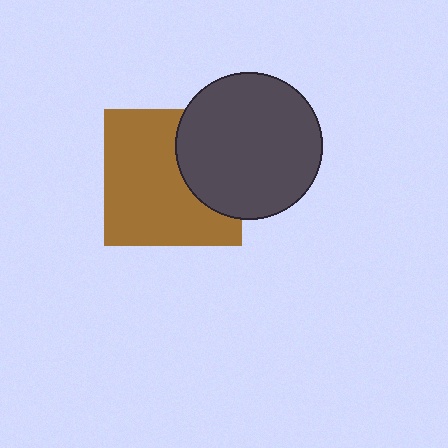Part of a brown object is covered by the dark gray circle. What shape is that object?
It is a square.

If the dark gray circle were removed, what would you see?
You would see the complete brown square.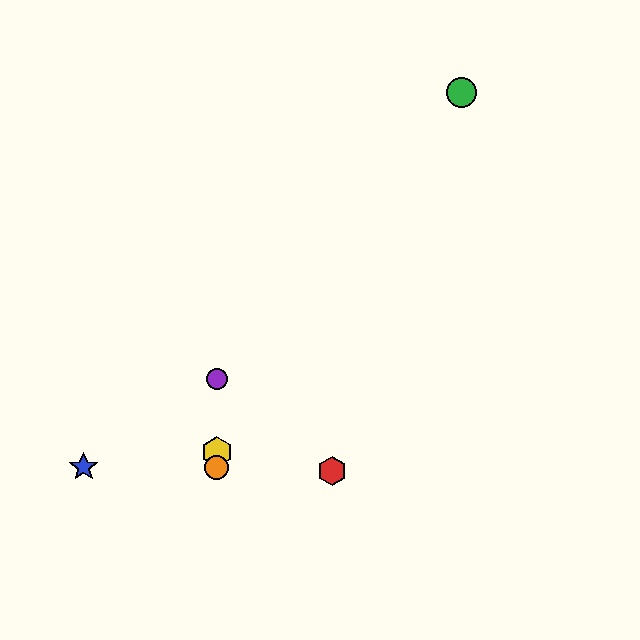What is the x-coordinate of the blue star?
The blue star is at x≈84.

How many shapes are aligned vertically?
3 shapes (the yellow hexagon, the purple circle, the orange circle) are aligned vertically.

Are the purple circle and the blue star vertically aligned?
No, the purple circle is at x≈217 and the blue star is at x≈84.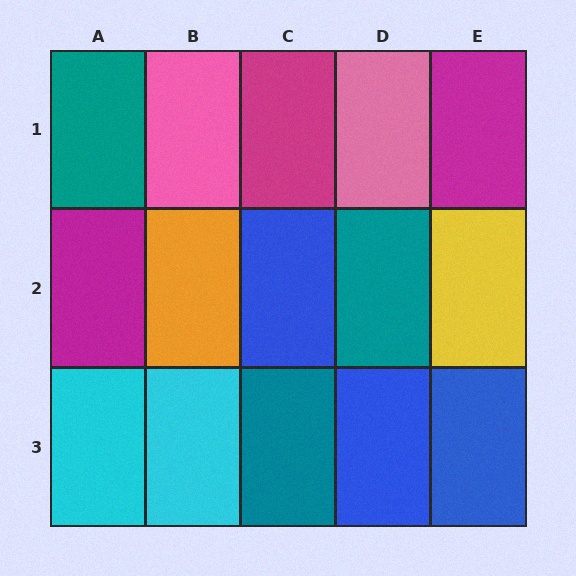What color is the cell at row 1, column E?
Magenta.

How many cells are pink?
2 cells are pink.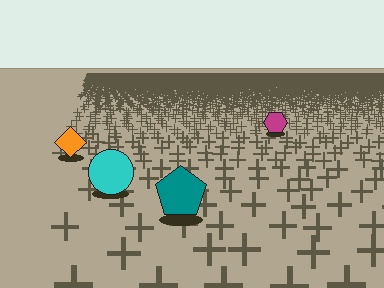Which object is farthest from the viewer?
The magenta hexagon is farthest from the viewer. It appears smaller and the ground texture around it is denser.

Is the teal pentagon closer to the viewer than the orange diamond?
Yes. The teal pentagon is closer — you can tell from the texture gradient: the ground texture is coarser near it.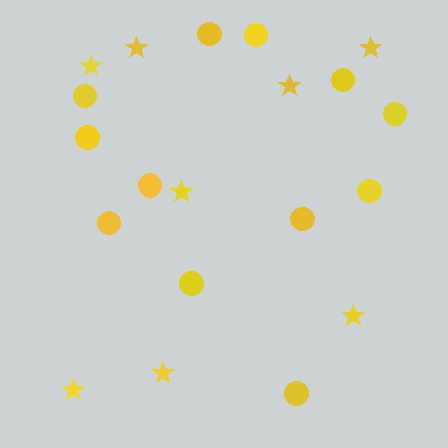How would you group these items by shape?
There are 2 groups: one group of stars (8) and one group of circles (12).